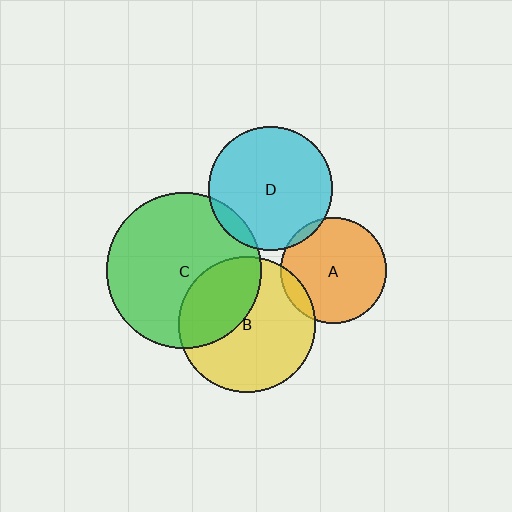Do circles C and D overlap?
Yes.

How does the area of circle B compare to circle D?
Approximately 1.2 times.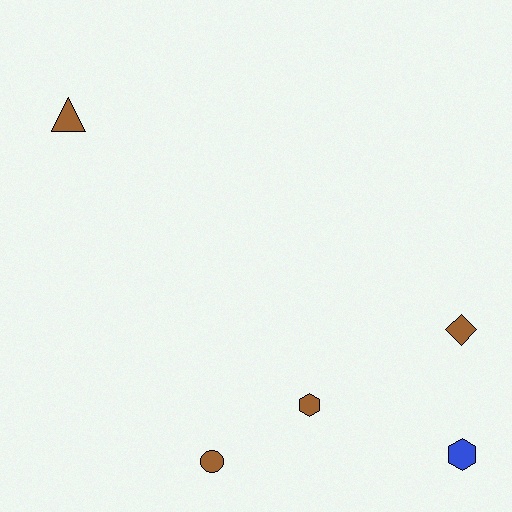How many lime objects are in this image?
There are no lime objects.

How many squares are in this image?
There are no squares.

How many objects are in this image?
There are 5 objects.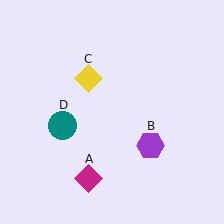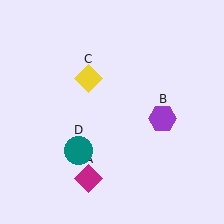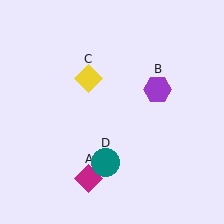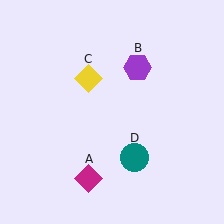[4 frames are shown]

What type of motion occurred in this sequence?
The purple hexagon (object B), teal circle (object D) rotated counterclockwise around the center of the scene.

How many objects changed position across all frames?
2 objects changed position: purple hexagon (object B), teal circle (object D).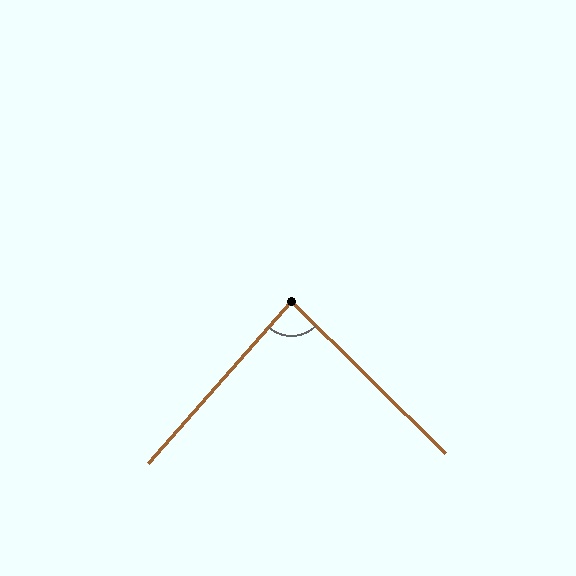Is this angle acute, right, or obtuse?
It is approximately a right angle.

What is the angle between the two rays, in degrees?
Approximately 87 degrees.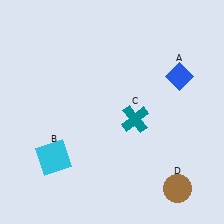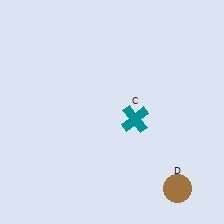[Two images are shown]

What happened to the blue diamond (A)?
The blue diamond (A) was removed in Image 2. It was in the top-right area of Image 1.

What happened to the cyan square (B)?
The cyan square (B) was removed in Image 2. It was in the bottom-left area of Image 1.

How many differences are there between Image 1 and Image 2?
There are 2 differences between the two images.